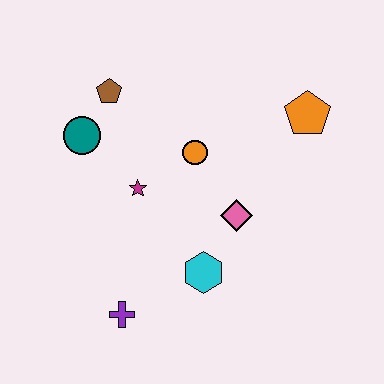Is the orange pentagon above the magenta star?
Yes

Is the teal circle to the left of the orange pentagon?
Yes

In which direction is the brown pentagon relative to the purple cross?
The brown pentagon is above the purple cross.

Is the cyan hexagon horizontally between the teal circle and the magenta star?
No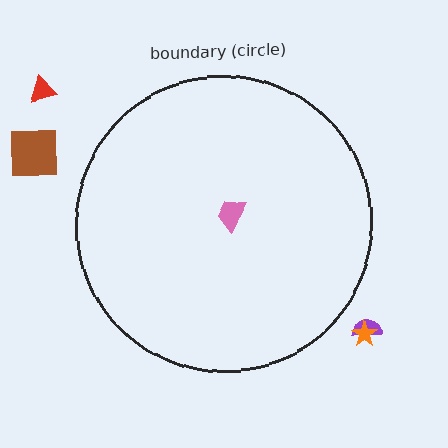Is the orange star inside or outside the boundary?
Outside.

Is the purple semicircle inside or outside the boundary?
Outside.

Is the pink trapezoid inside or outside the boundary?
Inside.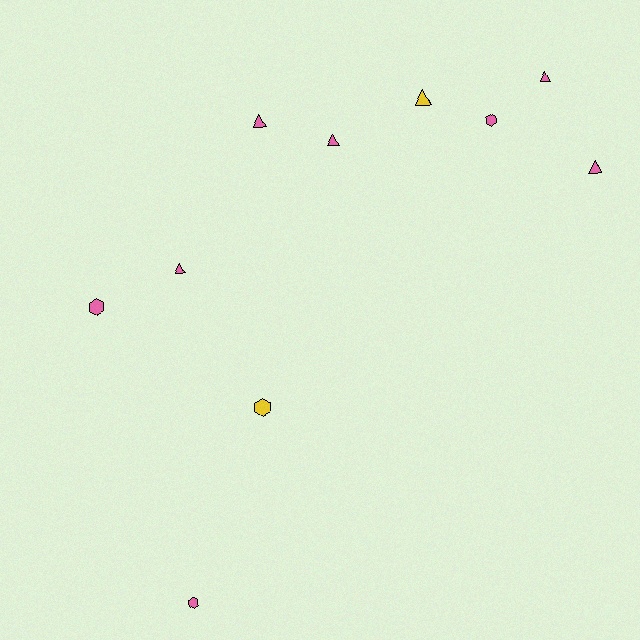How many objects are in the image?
There are 10 objects.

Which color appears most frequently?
Pink, with 8 objects.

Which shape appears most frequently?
Triangle, with 6 objects.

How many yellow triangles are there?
There is 1 yellow triangle.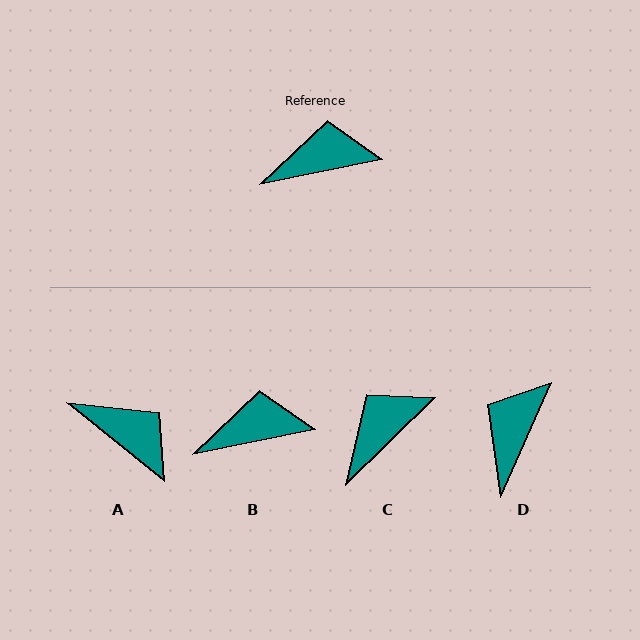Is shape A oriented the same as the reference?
No, it is off by about 50 degrees.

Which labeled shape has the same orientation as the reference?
B.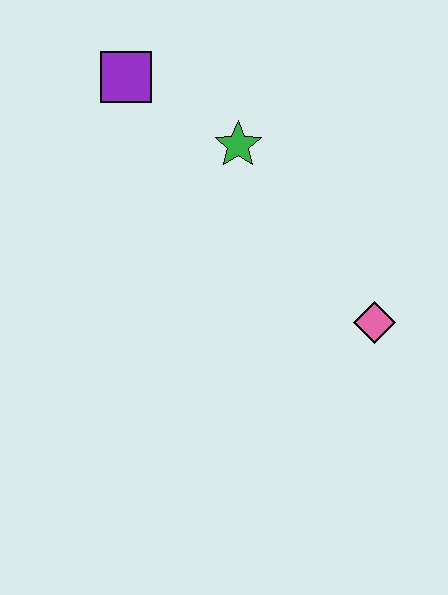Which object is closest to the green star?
The purple square is closest to the green star.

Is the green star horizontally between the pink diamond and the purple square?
Yes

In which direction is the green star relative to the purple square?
The green star is to the right of the purple square.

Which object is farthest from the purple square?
The pink diamond is farthest from the purple square.